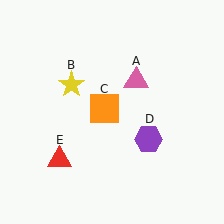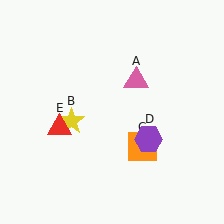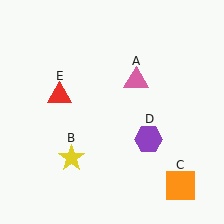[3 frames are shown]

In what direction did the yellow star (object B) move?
The yellow star (object B) moved down.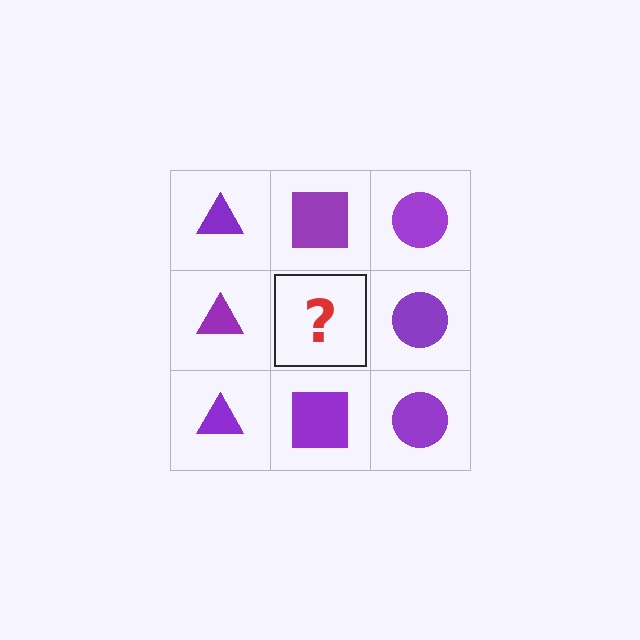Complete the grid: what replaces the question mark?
The question mark should be replaced with a purple square.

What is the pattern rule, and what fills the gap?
The rule is that each column has a consistent shape. The gap should be filled with a purple square.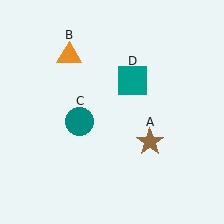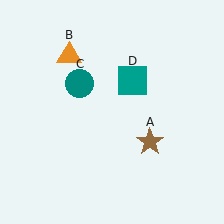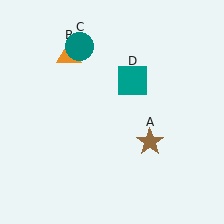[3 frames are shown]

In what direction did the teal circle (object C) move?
The teal circle (object C) moved up.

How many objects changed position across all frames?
1 object changed position: teal circle (object C).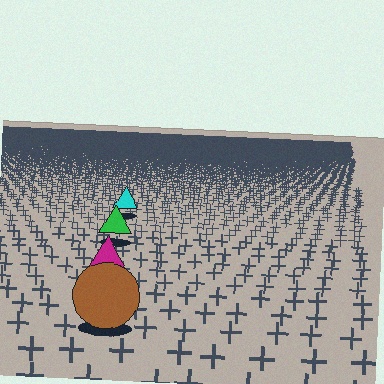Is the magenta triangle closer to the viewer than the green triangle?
Yes. The magenta triangle is closer — you can tell from the texture gradient: the ground texture is coarser near it.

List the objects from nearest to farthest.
From nearest to farthest: the brown circle, the magenta triangle, the green triangle, the cyan triangle.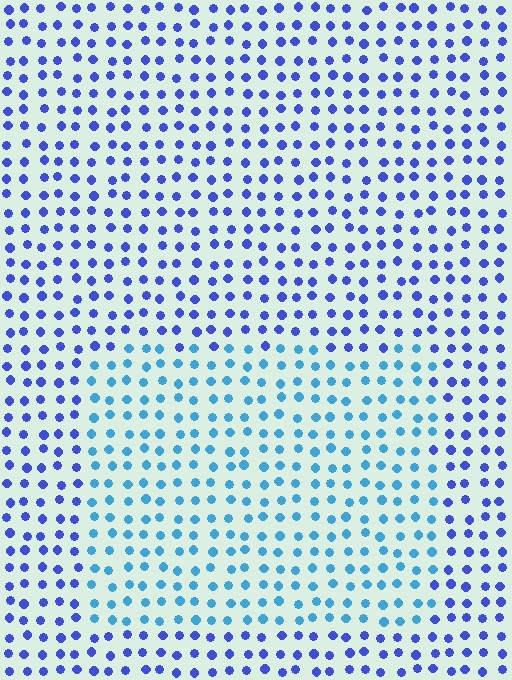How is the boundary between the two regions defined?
The boundary is defined purely by a slight shift in hue (about 35 degrees). Spacing, size, and orientation are identical on both sides.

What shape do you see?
I see a rectangle.